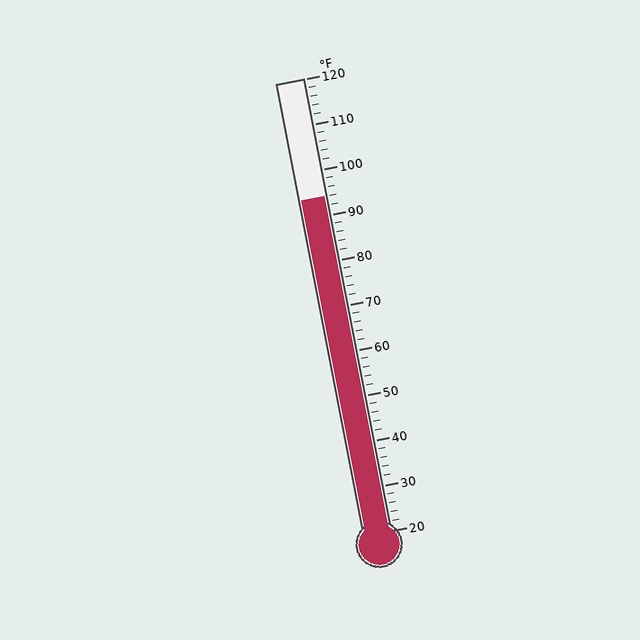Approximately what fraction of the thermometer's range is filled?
The thermometer is filled to approximately 75% of its range.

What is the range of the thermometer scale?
The thermometer scale ranges from 20°F to 120°F.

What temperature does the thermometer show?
The thermometer shows approximately 94°F.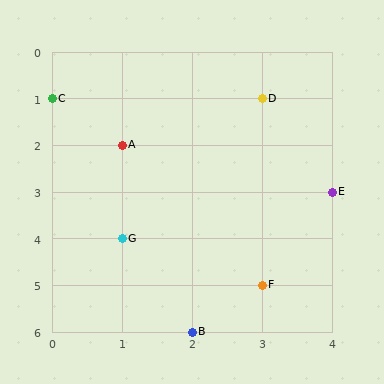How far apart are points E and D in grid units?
Points E and D are 1 column and 2 rows apart (about 2.2 grid units diagonally).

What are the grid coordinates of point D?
Point D is at grid coordinates (3, 1).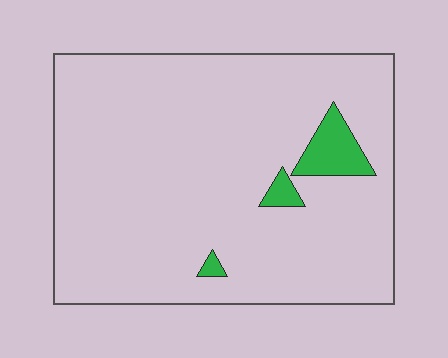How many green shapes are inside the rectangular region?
3.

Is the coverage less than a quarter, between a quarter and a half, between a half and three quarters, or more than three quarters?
Less than a quarter.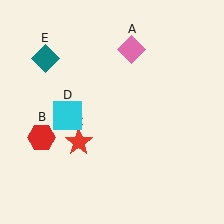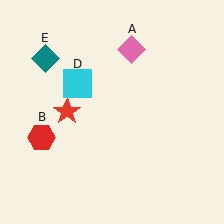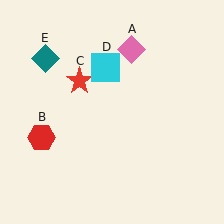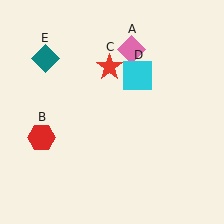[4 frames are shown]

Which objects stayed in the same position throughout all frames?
Pink diamond (object A) and red hexagon (object B) and teal diamond (object E) remained stationary.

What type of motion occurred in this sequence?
The red star (object C), cyan square (object D) rotated clockwise around the center of the scene.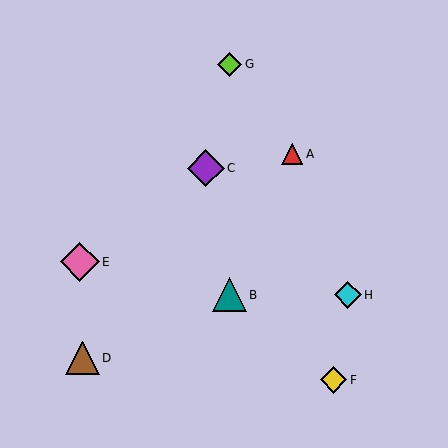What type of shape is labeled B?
Shape B is a teal triangle.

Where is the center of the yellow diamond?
The center of the yellow diamond is at (333, 380).